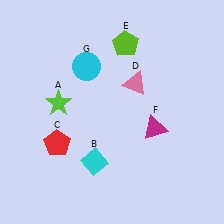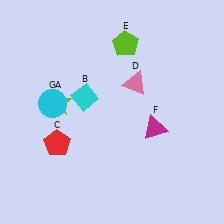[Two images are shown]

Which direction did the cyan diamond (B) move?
The cyan diamond (B) moved up.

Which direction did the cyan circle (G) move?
The cyan circle (G) moved down.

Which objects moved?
The objects that moved are: the cyan diamond (B), the cyan circle (G).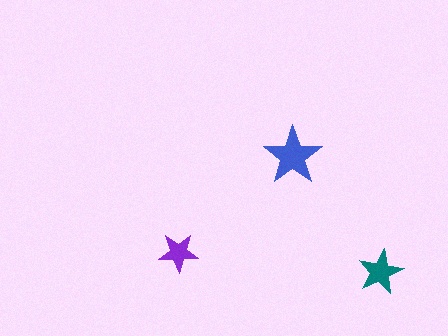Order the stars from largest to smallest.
the blue one, the teal one, the purple one.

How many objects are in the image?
There are 3 objects in the image.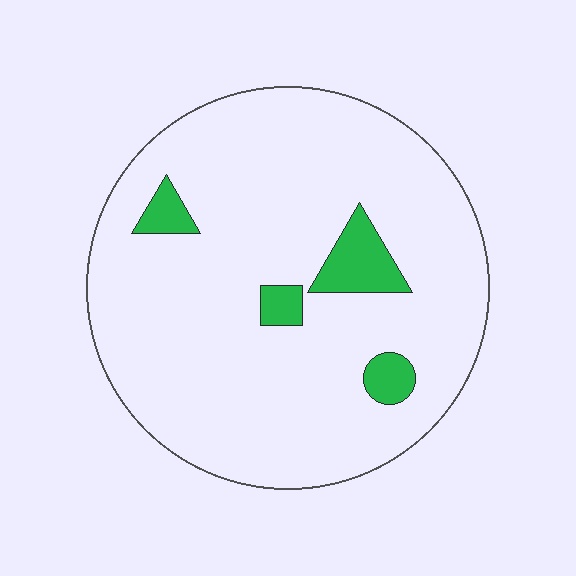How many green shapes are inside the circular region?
4.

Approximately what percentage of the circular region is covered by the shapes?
Approximately 10%.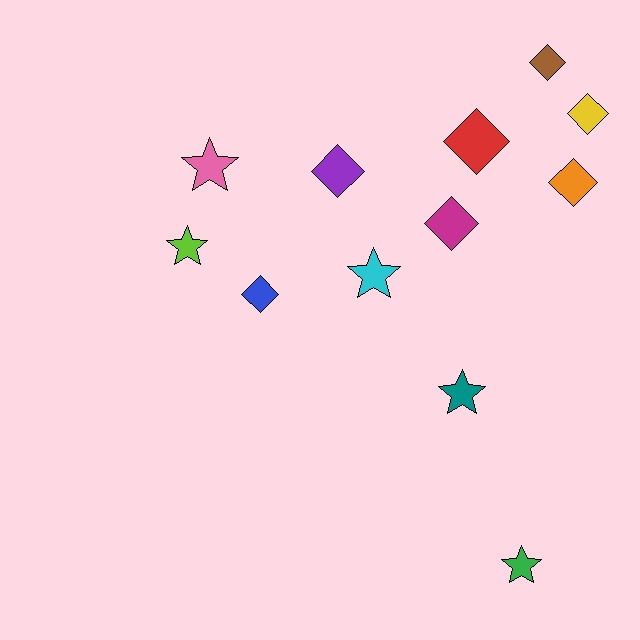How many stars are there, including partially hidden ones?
There are 5 stars.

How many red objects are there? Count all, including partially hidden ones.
There is 1 red object.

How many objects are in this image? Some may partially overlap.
There are 12 objects.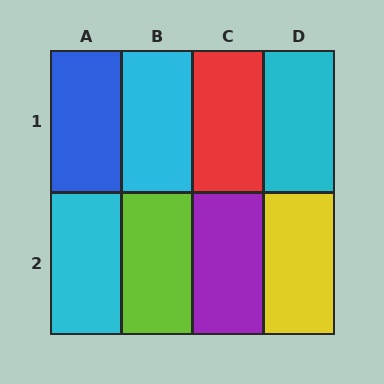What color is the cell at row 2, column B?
Lime.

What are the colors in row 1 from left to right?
Blue, cyan, red, cyan.